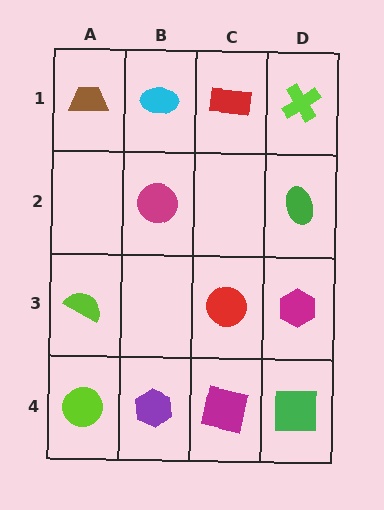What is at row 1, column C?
A red rectangle.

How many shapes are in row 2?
2 shapes.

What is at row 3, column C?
A red circle.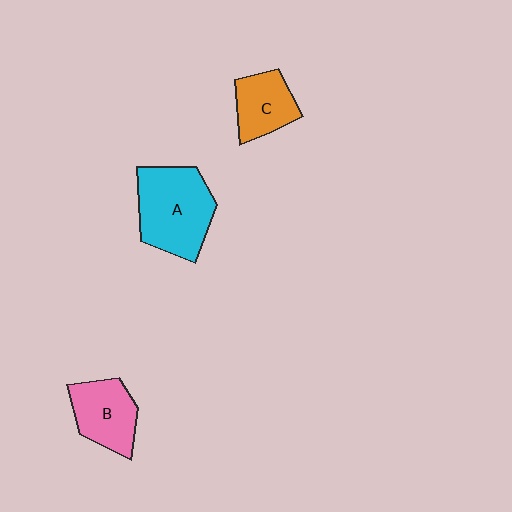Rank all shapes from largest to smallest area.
From largest to smallest: A (cyan), B (pink), C (orange).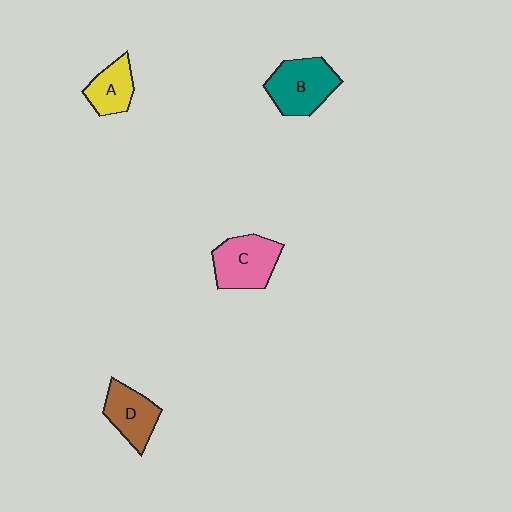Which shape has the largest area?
Shape B (teal).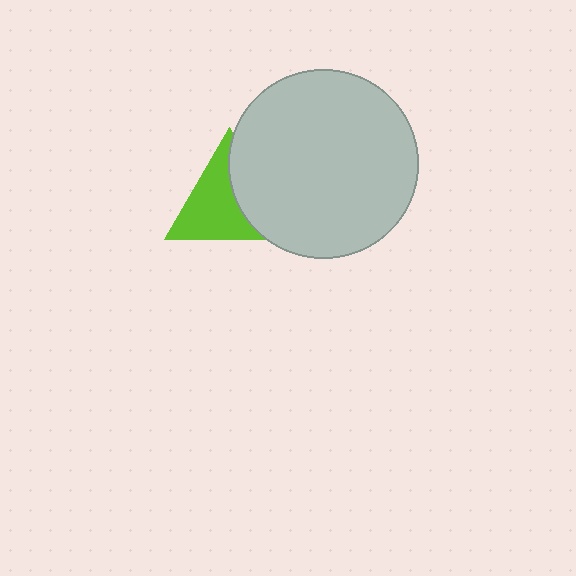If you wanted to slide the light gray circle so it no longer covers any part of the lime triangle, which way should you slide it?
Slide it right — that is the most direct way to separate the two shapes.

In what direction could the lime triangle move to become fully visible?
The lime triangle could move left. That would shift it out from behind the light gray circle entirely.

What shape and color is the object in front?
The object in front is a light gray circle.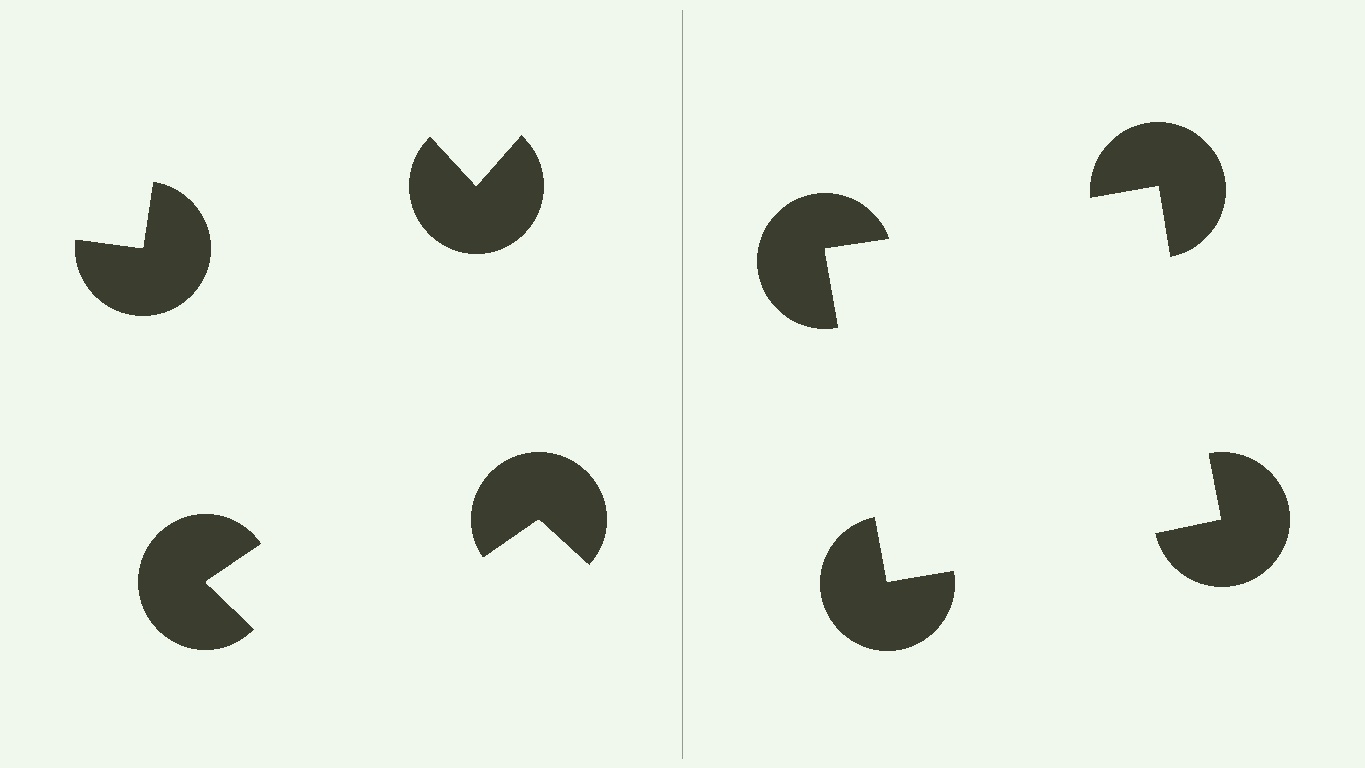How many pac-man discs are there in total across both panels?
8 — 4 on each side.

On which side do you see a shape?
An illusory square appears on the right side. On the left side the wedge cuts are rotated, so no coherent shape forms.